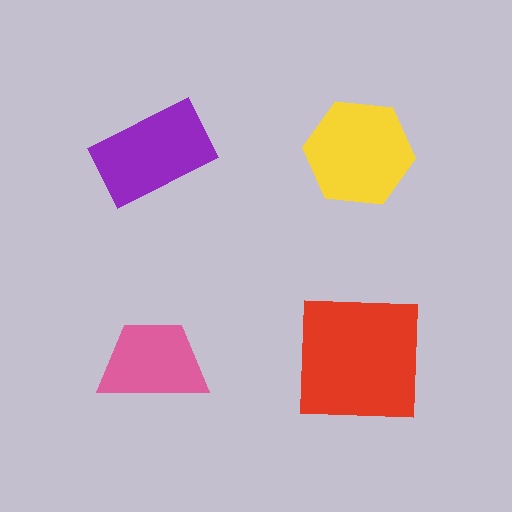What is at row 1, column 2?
A yellow hexagon.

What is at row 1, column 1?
A purple rectangle.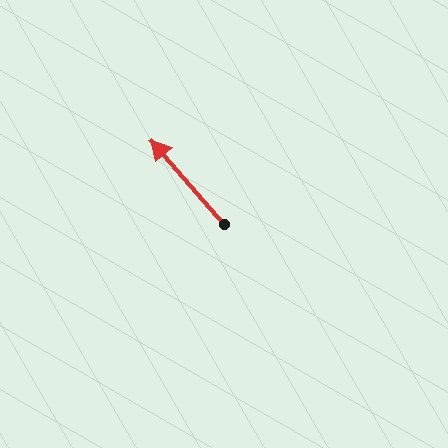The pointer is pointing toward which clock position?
Roughly 11 o'clock.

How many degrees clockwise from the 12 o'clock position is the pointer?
Approximately 319 degrees.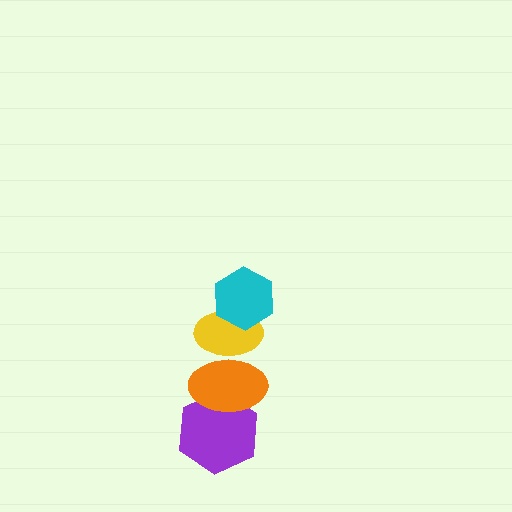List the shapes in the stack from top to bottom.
From top to bottom: the cyan hexagon, the yellow ellipse, the orange ellipse, the purple hexagon.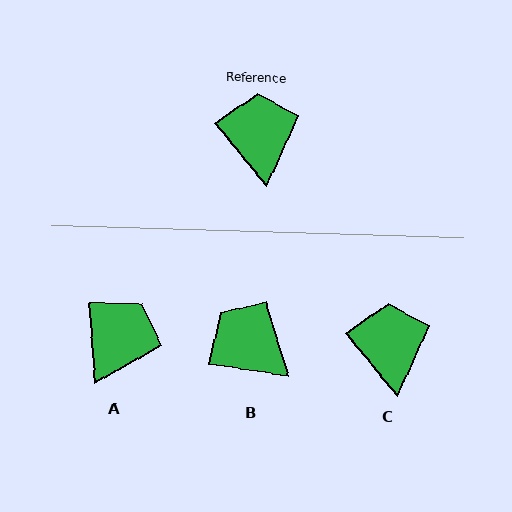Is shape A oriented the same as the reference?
No, it is off by about 36 degrees.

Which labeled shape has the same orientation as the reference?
C.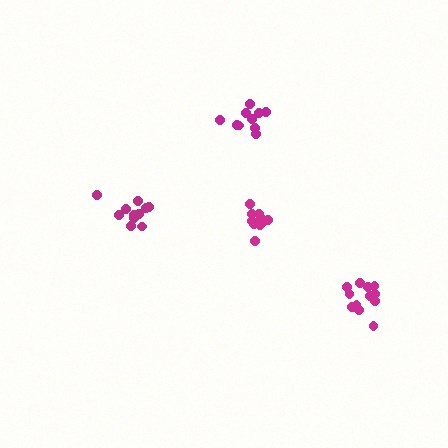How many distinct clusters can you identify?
There are 4 distinct clusters.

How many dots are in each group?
Group 1: 10 dots, Group 2: 10 dots, Group 3: 12 dots, Group 4: 11 dots (43 total).